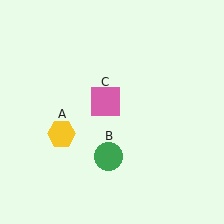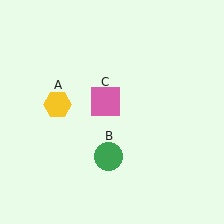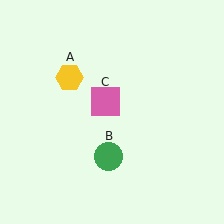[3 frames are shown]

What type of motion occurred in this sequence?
The yellow hexagon (object A) rotated clockwise around the center of the scene.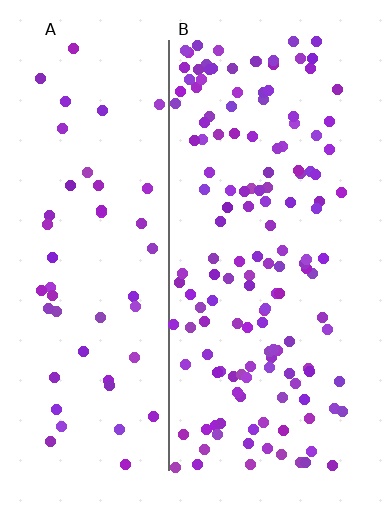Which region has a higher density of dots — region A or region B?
B (the right).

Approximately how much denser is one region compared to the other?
Approximately 2.9× — region B over region A.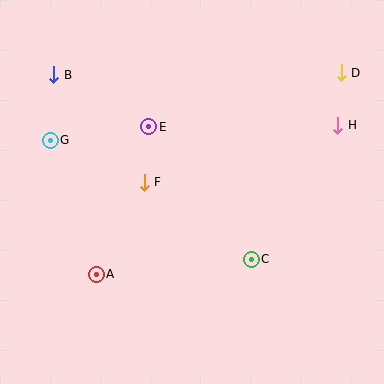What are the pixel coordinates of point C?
Point C is at (251, 260).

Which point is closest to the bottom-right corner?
Point C is closest to the bottom-right corner.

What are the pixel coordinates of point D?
Point D is at (341, 73).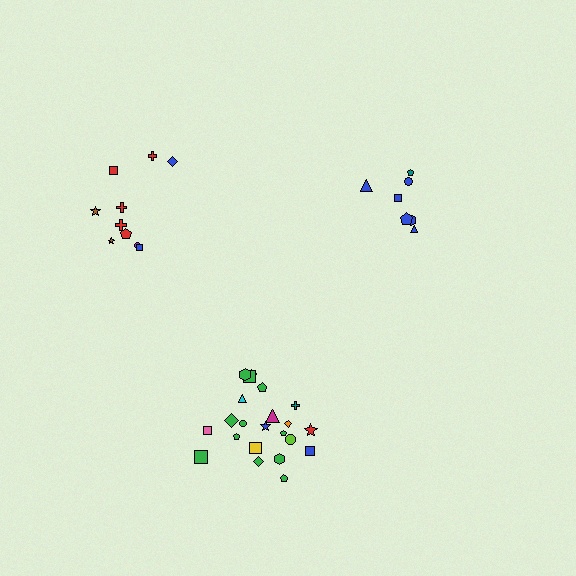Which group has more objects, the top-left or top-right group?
The top-left group.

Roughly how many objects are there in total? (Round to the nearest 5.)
Roughly 40 objects in total.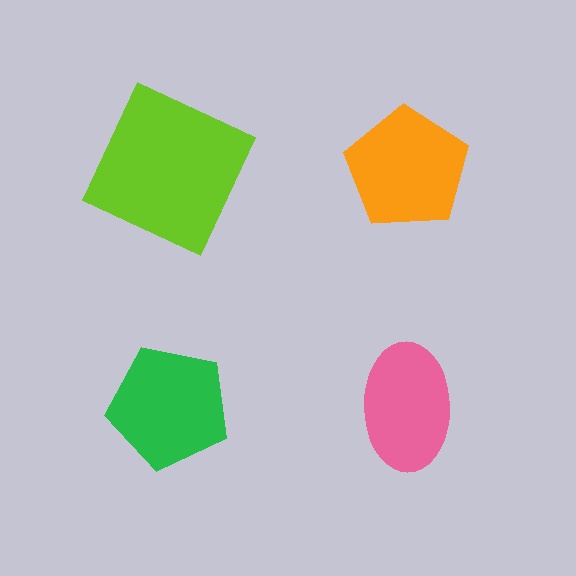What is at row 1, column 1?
A lime square.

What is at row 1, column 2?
An orange pentagon.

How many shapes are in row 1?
2 shapes.